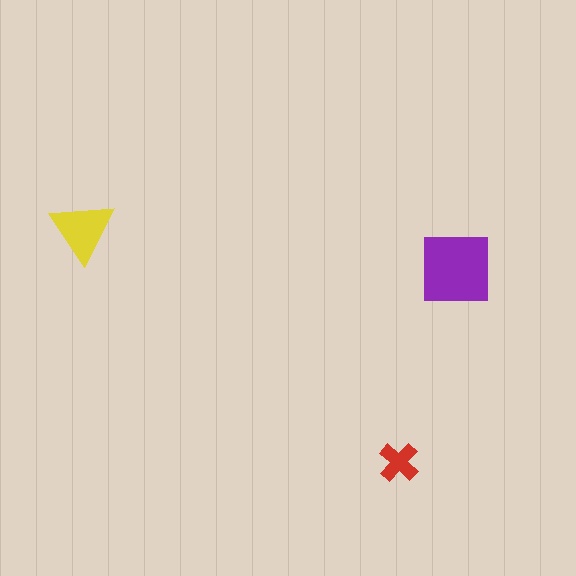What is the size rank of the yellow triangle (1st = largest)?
2nd.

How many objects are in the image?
There are 3 objects in the image.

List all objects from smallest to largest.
The red cross, the yellow triangle, the purple square.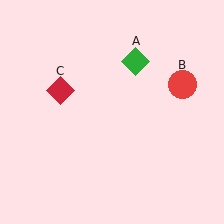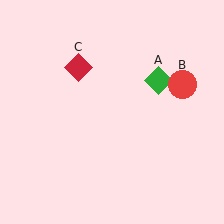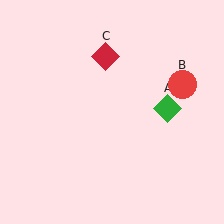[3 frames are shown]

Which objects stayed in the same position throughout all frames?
Red circle (object B) remained stationary.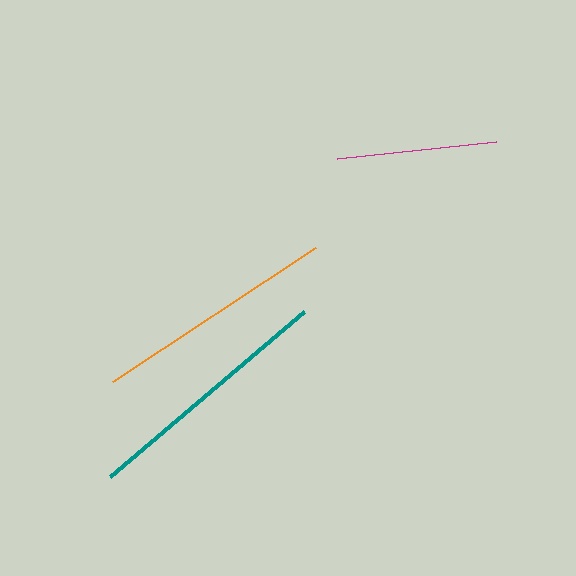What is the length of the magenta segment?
The magenta segment is approximately 159 pixels long.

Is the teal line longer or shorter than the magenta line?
The teal line is longer than the magenta line.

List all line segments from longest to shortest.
From longest to shortest: teal, orange, magenta.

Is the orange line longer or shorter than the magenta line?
The orange line is longer than the magenta line.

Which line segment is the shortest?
The magenta line is the shortest at approximately 159 pixels.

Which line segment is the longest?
The teal line is the longest at approximately 254 pixels.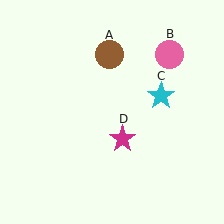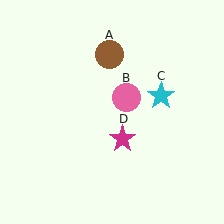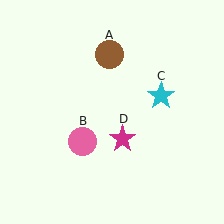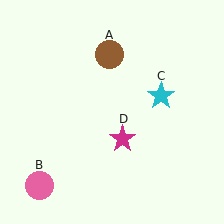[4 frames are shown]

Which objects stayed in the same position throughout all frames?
Brown circle (object A) and cyan star (object C) and magenta star (object D) remained stationary.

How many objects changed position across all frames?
1 object changed position: pink circle (object B).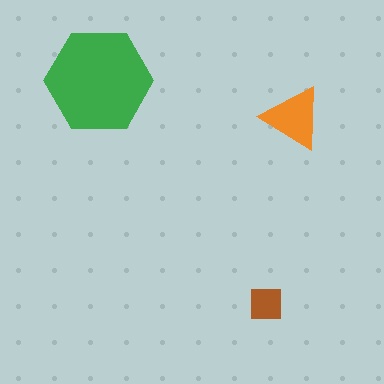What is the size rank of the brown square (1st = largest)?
3rd.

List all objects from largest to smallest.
The green hexagon, the orange triangle, the brown square.